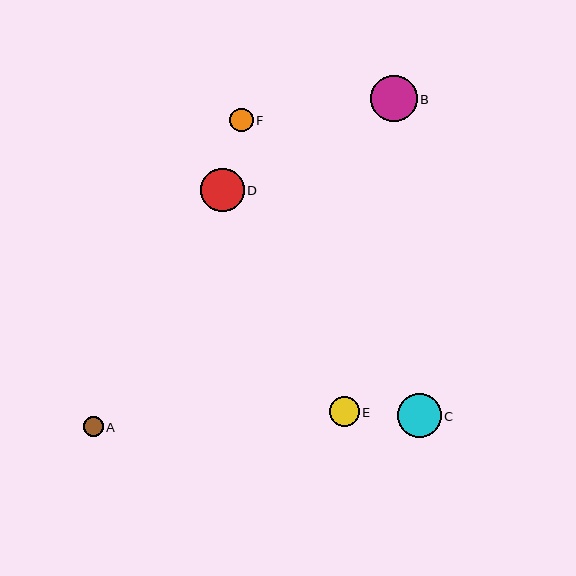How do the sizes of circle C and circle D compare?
Circle C and circle D are approximately the same size.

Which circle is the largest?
Circle B is the largest with a size of approximately 46 pixels.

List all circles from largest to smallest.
From largest to smallest: B, C, D, E, F, A.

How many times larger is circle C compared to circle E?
Circle C is approximately 1.5 times the size of circle E.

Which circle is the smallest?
Circle A is the smallest with a size of approximately 20 pixels.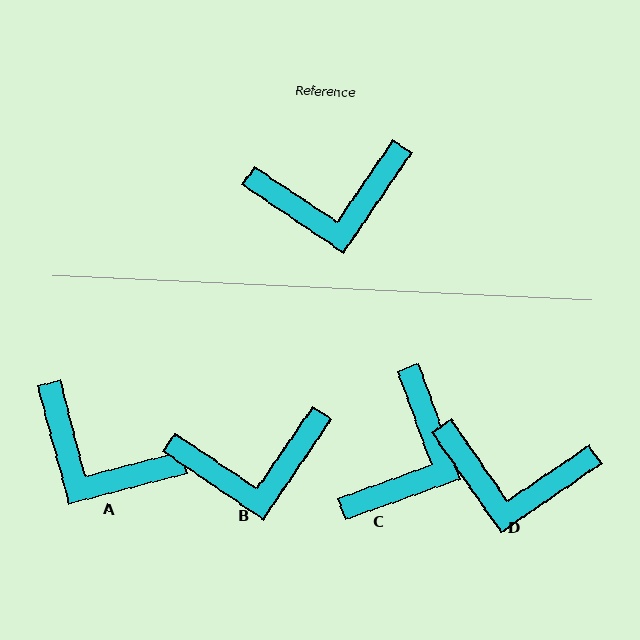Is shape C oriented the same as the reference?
No, it is off by about 54 degrees.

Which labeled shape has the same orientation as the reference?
B.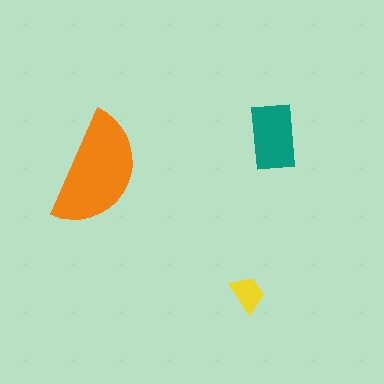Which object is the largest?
The orange semicircle.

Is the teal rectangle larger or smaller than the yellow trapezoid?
Larger.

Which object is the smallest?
The yellow trapezoid.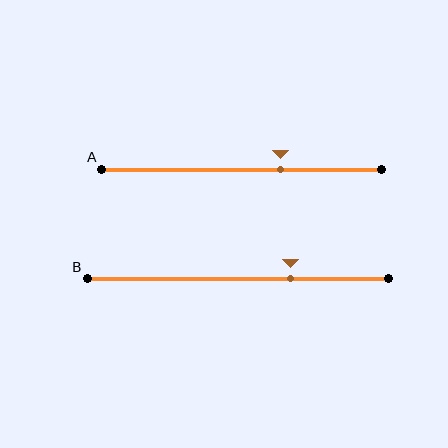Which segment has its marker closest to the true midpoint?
Segment A has its marker closest to the true midpoint.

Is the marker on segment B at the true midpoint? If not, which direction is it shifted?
No, the marker on segment B is shifted to the right by about 17% of the segment length.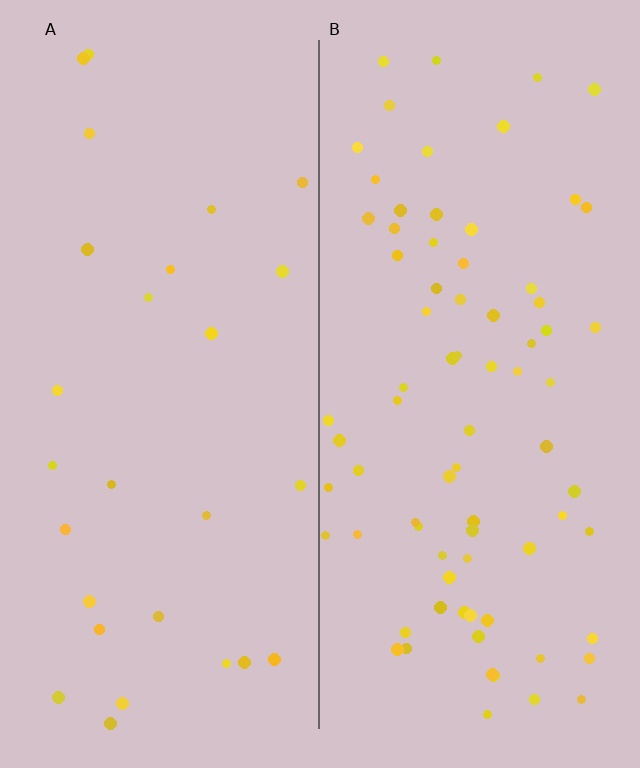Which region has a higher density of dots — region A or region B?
B (the right).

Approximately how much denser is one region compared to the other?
Approximately 2.9× — region B over region A.